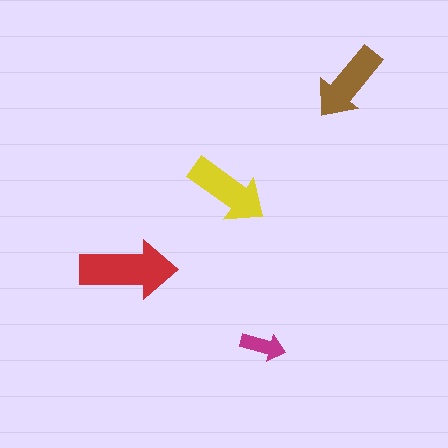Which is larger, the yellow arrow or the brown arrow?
The yellow one.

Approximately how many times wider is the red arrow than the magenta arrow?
About 2 times wider.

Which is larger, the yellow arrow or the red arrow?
The red one.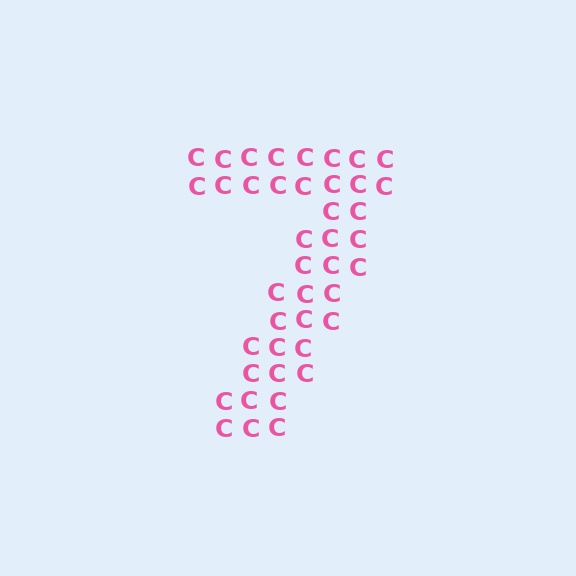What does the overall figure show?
The overall figure shows the digit 7.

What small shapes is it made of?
It is made of small letter C's.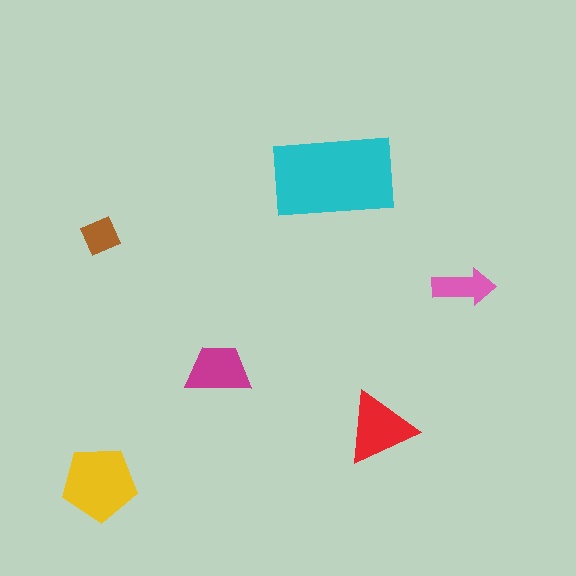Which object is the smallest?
The brown square.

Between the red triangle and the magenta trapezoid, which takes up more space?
The red triangle.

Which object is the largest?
The cyan rectangle.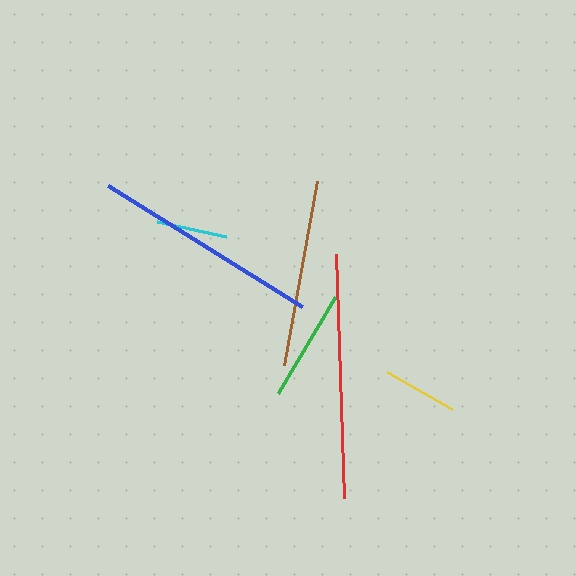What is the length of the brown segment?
The brown segment is approximately 187 pixels long.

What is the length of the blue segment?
The blue segment is approximately 229 pixels long.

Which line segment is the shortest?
The cyan line is the shortest at approximately 70 pixels.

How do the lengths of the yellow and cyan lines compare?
The yellow and cyan lines are approximately the same length.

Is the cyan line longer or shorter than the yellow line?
The yellow line is longer than the cyan line.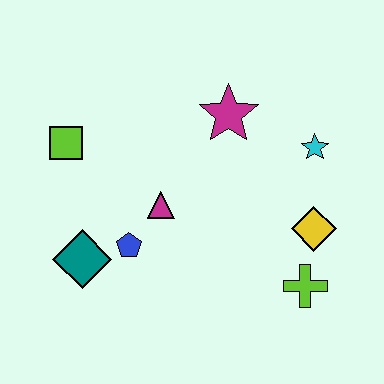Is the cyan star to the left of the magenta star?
No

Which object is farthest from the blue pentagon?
The cyan star is farthest from the blue pentagon.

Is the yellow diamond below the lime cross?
No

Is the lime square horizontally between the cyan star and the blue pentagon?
No